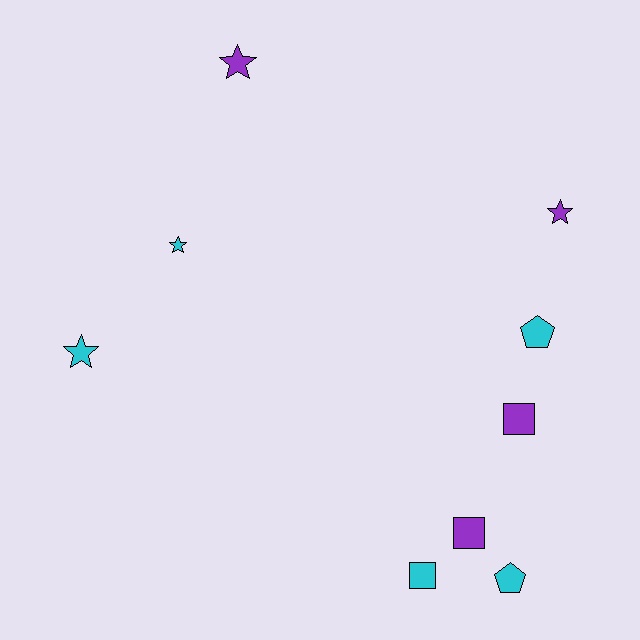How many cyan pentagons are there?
There are 2 cyan pentagons.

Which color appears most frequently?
Cyan, with 5 objects.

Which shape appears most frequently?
Star, with 4 objects.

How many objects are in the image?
There are 9 objects.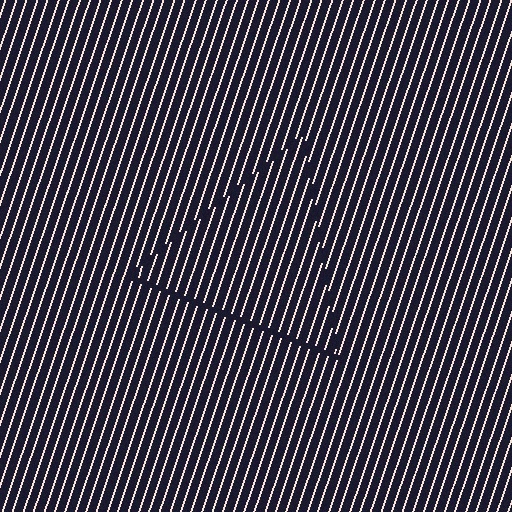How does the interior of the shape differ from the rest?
The interior of the shape contains the same grating, shifted by half a period — the contour is defined by the phase discontinuity where line-ends from the inner and outer gratings abut.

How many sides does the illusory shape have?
3 sides — the line-ends trace a triangle.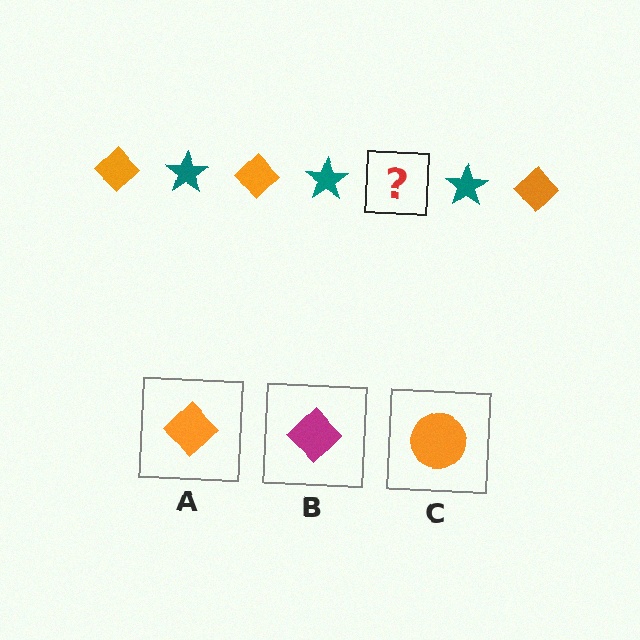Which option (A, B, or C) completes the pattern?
A.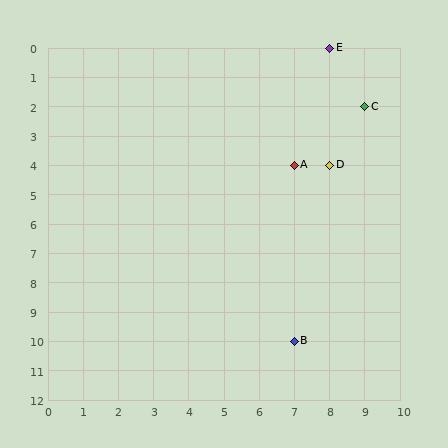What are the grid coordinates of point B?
Point B is at grid coordinates (7, 10).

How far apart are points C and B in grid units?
Points C and B are 2 columns and 8 rows apart (about 8.2 grid units diagonally).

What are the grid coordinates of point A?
Point A is at grid coordinates (7, 4).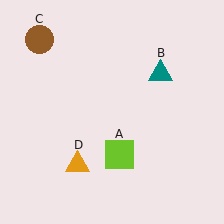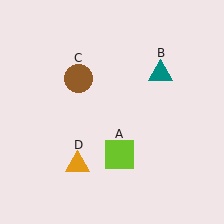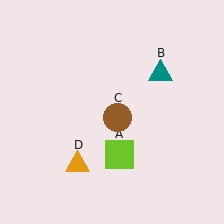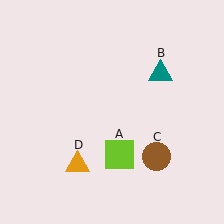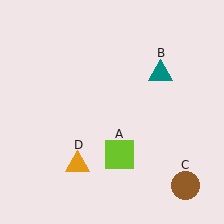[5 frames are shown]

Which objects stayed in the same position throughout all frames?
Lime square (object A) and teal triangle (object B) and orange triangle (object D) remained stationary.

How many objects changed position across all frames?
1 object changed position: brown circle (object C).